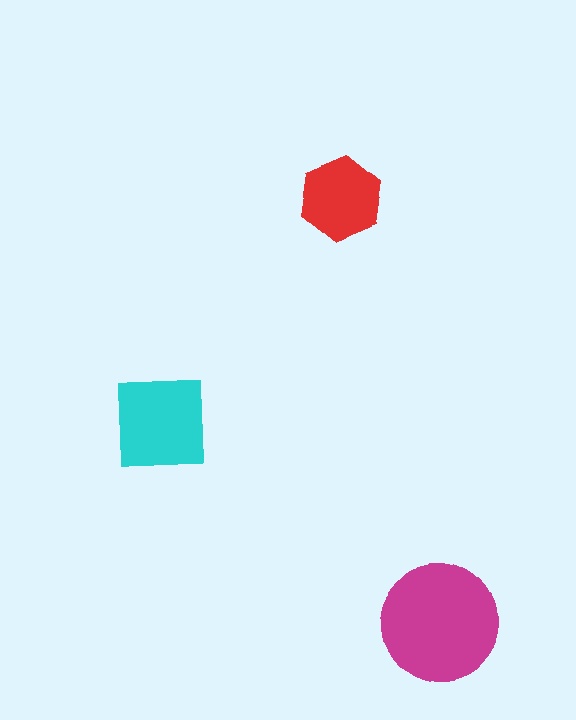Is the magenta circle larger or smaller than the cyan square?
Larger.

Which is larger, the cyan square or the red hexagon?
The cyan square.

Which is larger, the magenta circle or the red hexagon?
The magenta circle.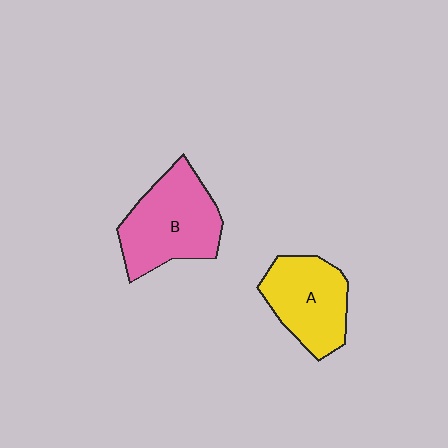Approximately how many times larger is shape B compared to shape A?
Approximately 1.2 times.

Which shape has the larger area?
Shape B (pink).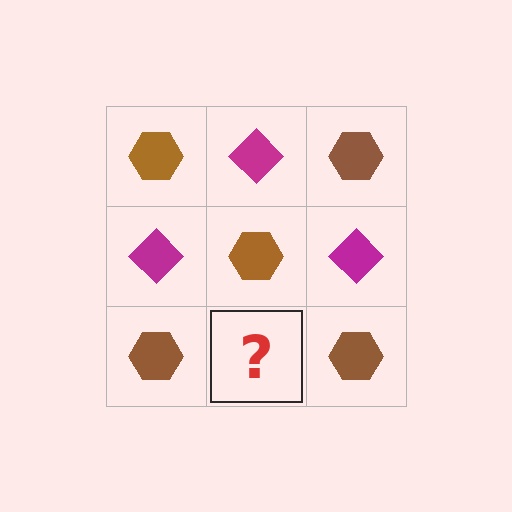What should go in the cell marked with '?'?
The missing cell should contain a magenta diamond.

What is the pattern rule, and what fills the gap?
The rule is that it alternates brown hexagon and magenta diamond in a checkerboard pattern. The gap should be filled with a magenta diamond.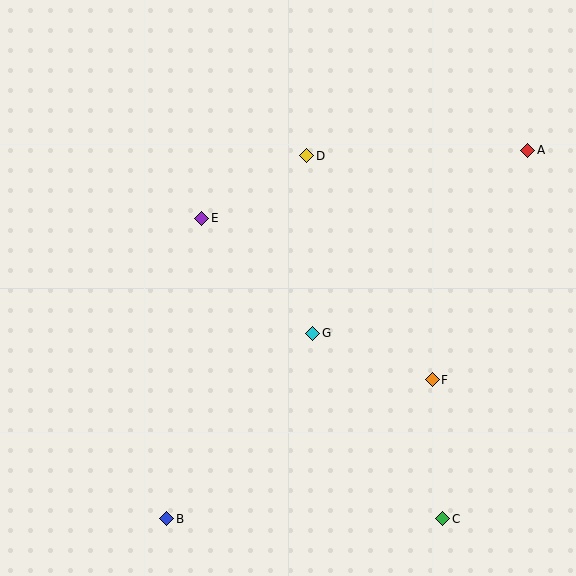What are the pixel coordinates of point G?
Point G is at (313, 333).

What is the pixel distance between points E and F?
The distance between E and F is 281 pixels.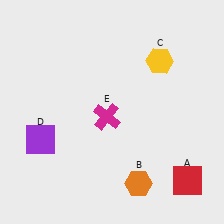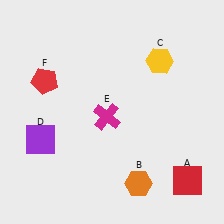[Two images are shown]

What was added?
A red pentagon (F) was added in Image 2.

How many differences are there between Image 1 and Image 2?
There is 1 difference between the two images.